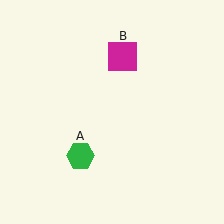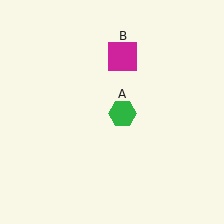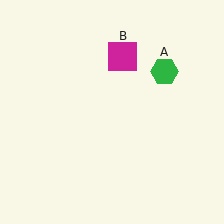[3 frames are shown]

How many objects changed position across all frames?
1 object changed position: green hexagon (object A).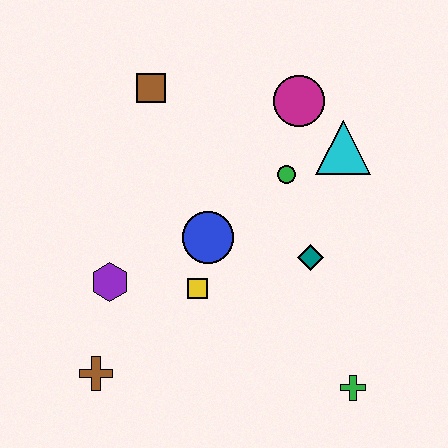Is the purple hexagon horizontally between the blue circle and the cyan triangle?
No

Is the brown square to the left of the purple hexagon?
No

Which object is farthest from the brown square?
The green cross is farthest from the brown square.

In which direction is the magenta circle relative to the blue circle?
The magenta circle is above the blue circle.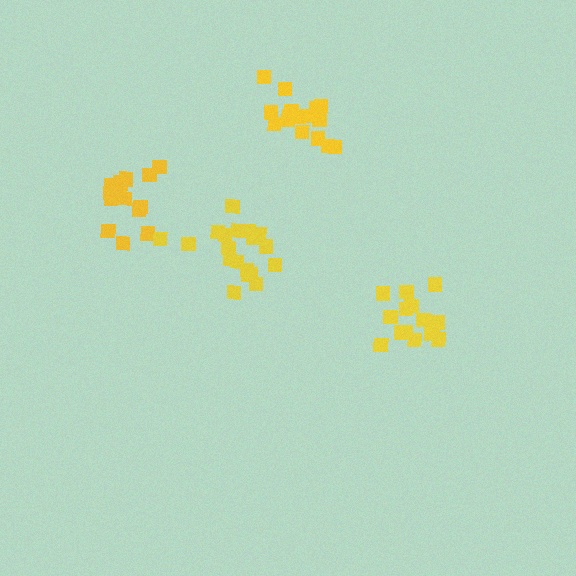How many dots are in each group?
Group 1: 17 dots, Group 2: 19 dots, Group 3: 16 dots, Group 4: 15 dots (67 total).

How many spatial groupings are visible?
There are 4 spatial groupings.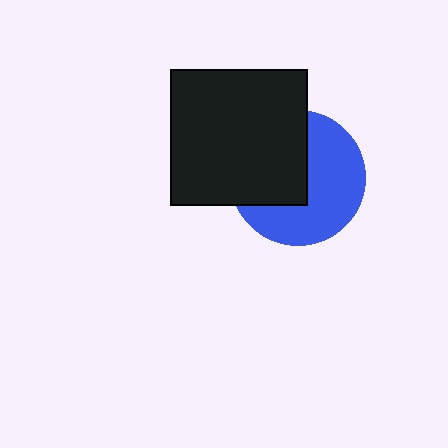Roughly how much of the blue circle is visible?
About half of it is visible (roughly 56%).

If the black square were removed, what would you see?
You would see the complete blue circle.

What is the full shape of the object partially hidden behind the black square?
The partially hidden object is a blue circle.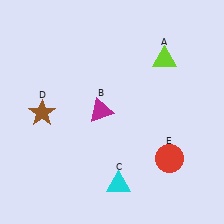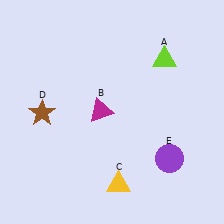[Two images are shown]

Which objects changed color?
C changed from cyan to yellow. E changed from red to purple.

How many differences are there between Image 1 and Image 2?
There are 2 differences between the two images.